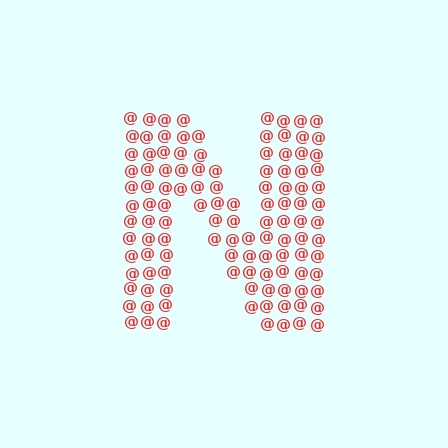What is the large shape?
The large shape is the letter N.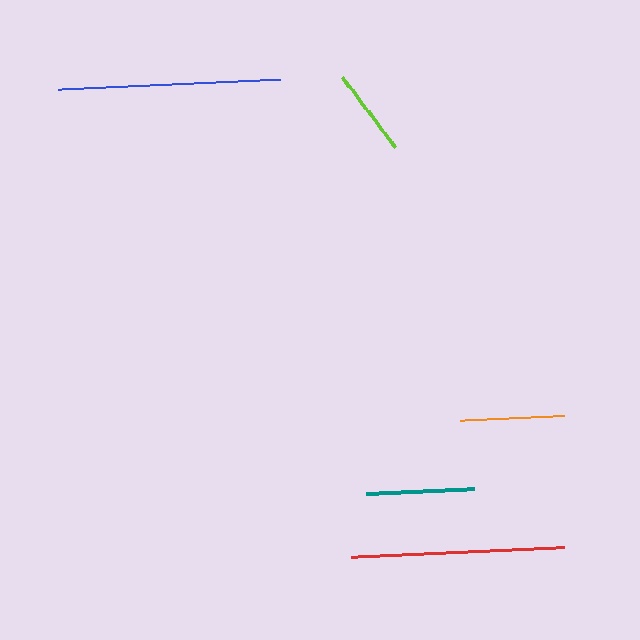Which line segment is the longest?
The blue line is the longest at approximately 222 pixels.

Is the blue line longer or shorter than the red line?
The blue line is longer than the red line.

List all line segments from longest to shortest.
From longest to shortest: blue, red, teal, orange, lime.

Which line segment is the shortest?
The lime line is the shortest at approximately 89 pixels.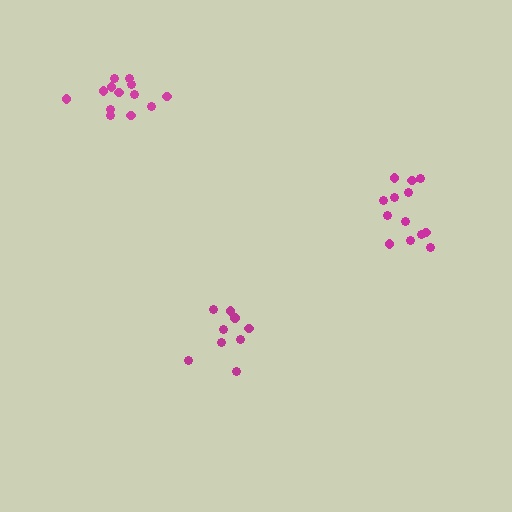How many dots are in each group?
Group 1: 13 dots, Group 2: 13 dots, Group 3: 9 dots (35 total).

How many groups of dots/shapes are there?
There are 3 groups.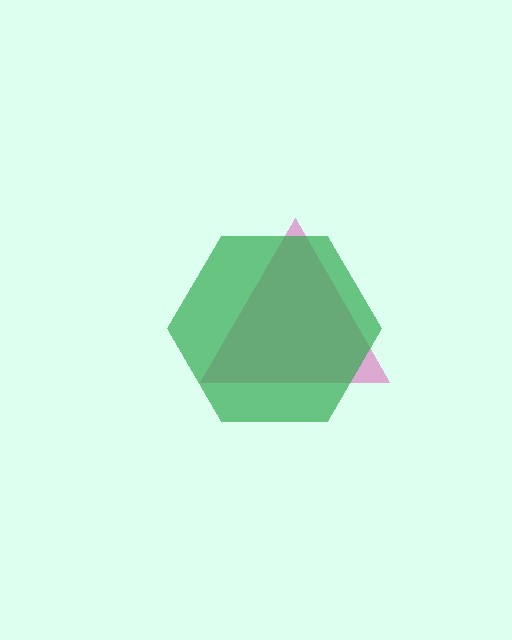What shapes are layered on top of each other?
The layered shapes are: a pink triangle, a green hexagon.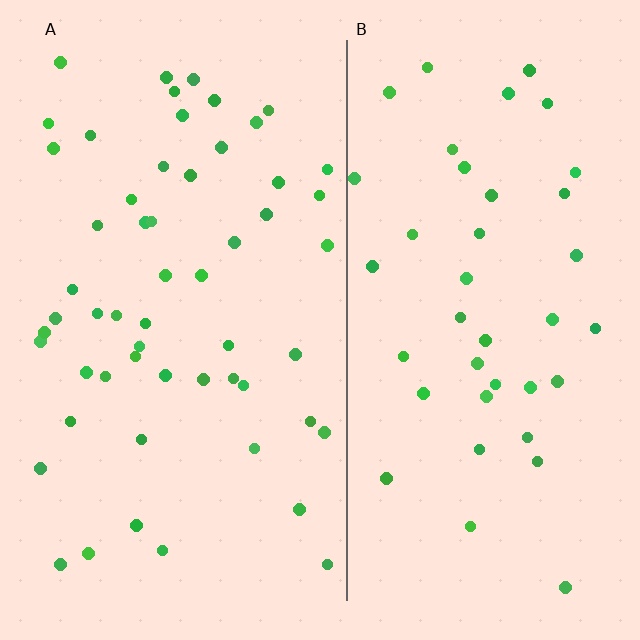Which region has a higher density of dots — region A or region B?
A (the left).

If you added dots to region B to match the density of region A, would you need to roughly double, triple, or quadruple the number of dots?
Approximately double.